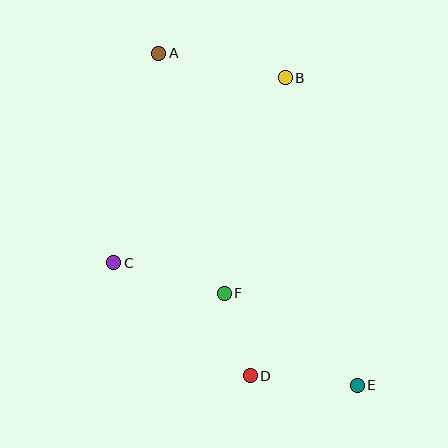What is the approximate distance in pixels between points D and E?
The distance between D and E is approximately 107 pixels.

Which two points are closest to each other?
Points D and F are closest to each other.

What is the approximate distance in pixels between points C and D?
The distance between C and D is approximately 177 pixels.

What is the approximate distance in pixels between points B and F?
The distance between B and F is approximately 224 pixels.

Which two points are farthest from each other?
Points A and E are farthest from each other.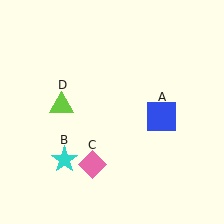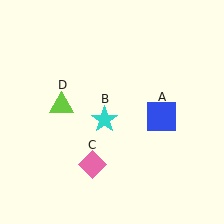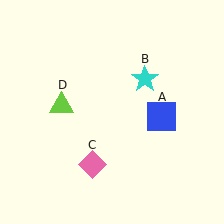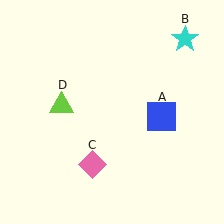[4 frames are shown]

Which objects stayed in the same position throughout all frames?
Blue square (object A) and pink diamond (object C) and lime triangle (object D) remained stationary.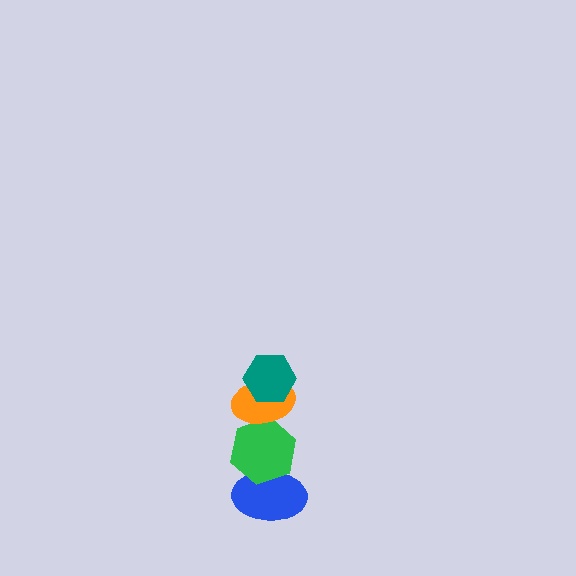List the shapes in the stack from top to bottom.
From top to bottom: the teal hexagon, the orange ellipse, the green hexagon, the blue ellipse.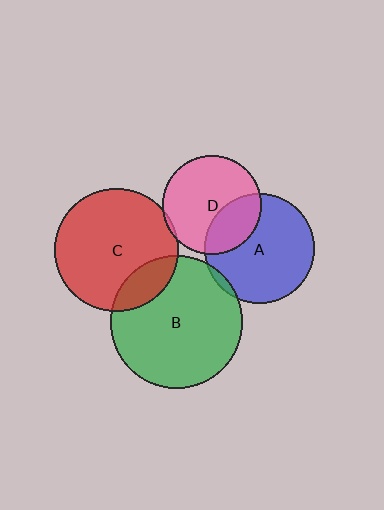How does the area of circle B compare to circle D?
Approximately 1.8 times.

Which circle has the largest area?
Circle B (green).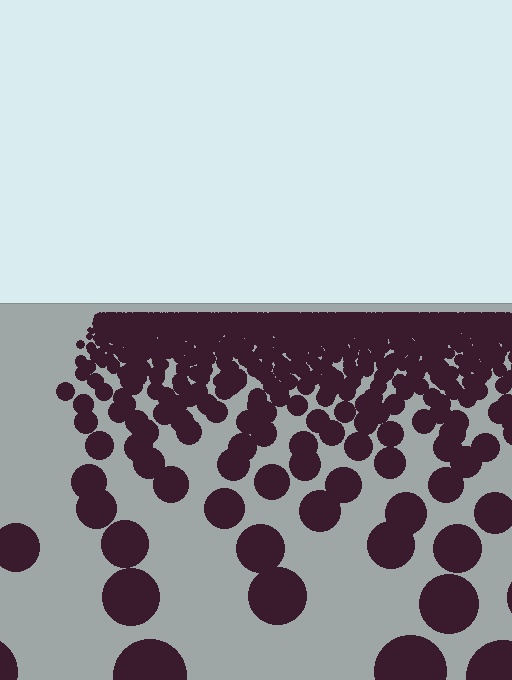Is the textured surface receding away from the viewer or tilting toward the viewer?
The surface is receding away from the viewer. Texture elements get smaller and denser toward the top.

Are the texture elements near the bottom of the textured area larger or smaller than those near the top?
Larger. Near the bottom, elements are closer to the viewer and appear at a bigger on-screen size.